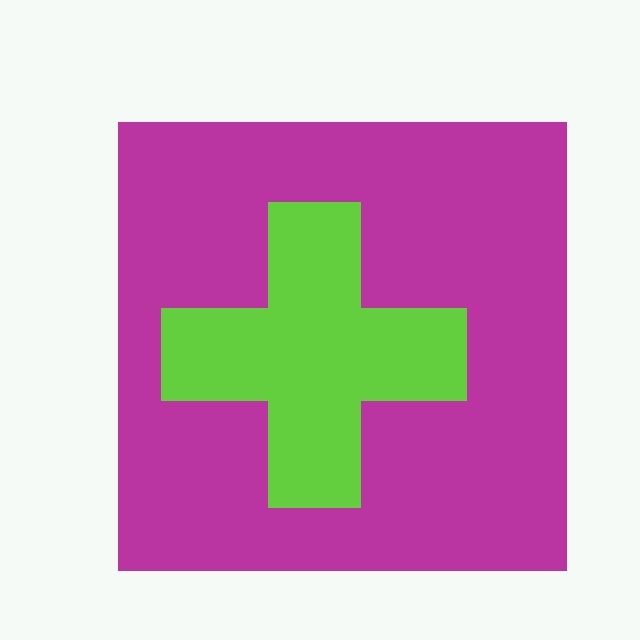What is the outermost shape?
The magenta square.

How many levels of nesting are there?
2.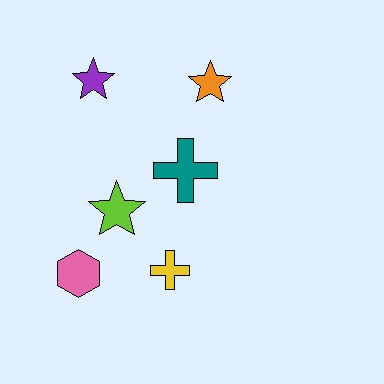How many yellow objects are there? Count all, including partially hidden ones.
There is 1 yellow object.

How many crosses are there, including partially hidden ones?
There are 2 crosses.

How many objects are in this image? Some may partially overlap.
There are 6 objects.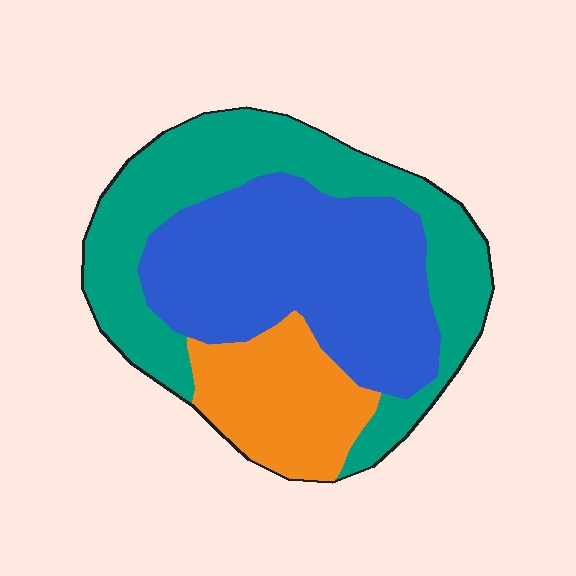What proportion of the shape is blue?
Blue takes up about two fifths (2/5) of the shape.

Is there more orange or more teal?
Teal.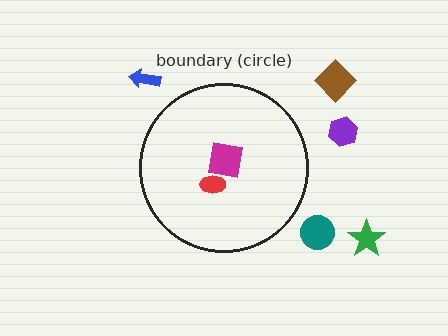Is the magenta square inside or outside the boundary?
Inside.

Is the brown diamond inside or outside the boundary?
Outside.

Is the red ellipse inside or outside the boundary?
Inside.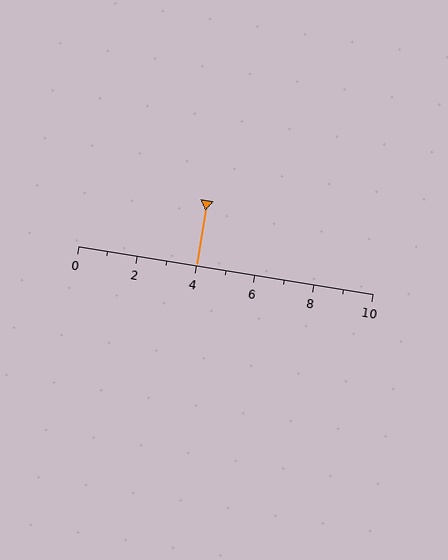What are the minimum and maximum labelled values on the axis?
The axis runs from 0 to 10.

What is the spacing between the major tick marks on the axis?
The major ticks are spaced 2 apart.